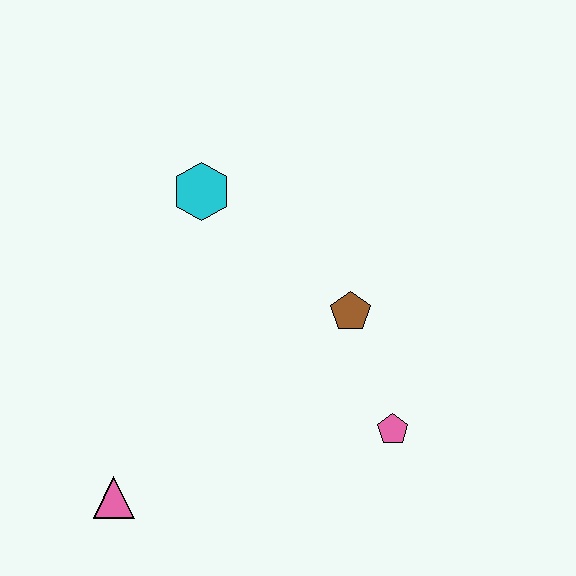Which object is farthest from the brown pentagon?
The pink triangle is farthest from the brown pentagon.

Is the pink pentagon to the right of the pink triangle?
Yes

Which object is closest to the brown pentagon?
The pink pentagon is closest to the brown pentagon.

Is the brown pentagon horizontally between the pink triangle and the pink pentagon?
Yes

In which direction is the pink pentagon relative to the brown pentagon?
The pink pentagon is below the brown pentagon.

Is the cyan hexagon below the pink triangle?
No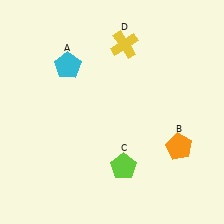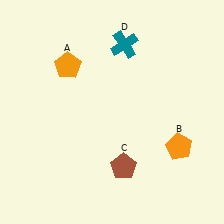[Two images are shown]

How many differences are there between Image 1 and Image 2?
There are 3 differences between the two images.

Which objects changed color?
A changed from cyan to orange. C changed from lime to brown. D changed from yellow to teal.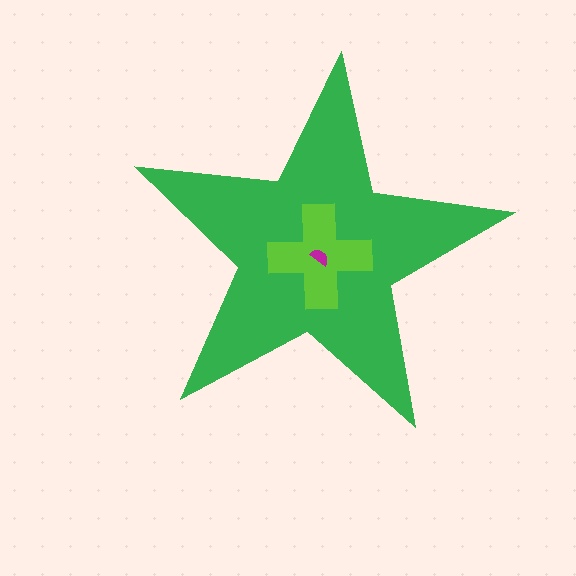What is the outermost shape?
The green star.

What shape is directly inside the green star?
The lime cross.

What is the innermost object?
The magenta semicircle.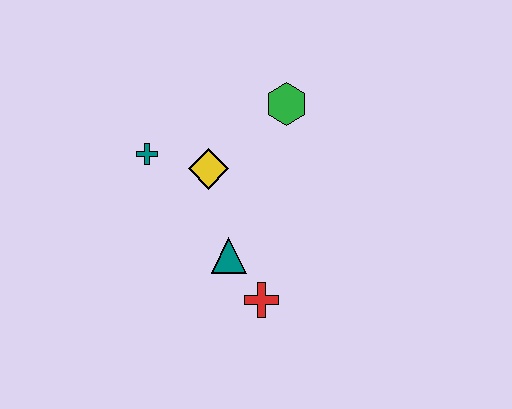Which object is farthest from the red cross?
The green hexagon is farthest from the red cross.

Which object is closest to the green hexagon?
The yellow diamond is closest to the green hexagon.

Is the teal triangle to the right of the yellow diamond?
Yes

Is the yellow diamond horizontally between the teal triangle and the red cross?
No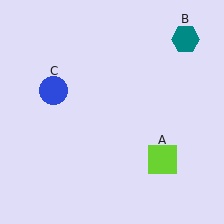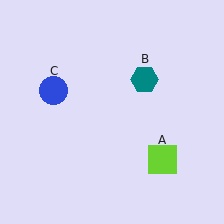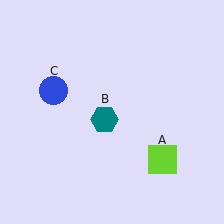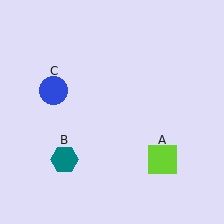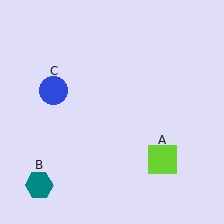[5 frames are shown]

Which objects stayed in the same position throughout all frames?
Lime square (object A) and blue circle (object C) remained stationary.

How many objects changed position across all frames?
1 object changed position: teal hexagon (object B).